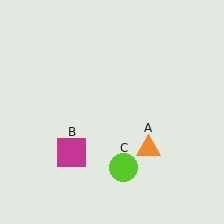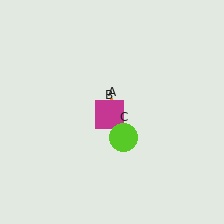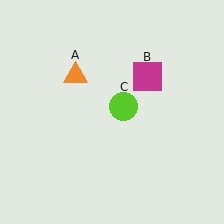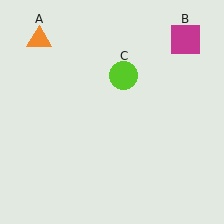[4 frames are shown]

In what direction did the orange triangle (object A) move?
The orange triangle (object A) moved up and to the left.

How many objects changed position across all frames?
3 objects changed position: orange triangle (object A), magenta square (object B), lime circle (object C).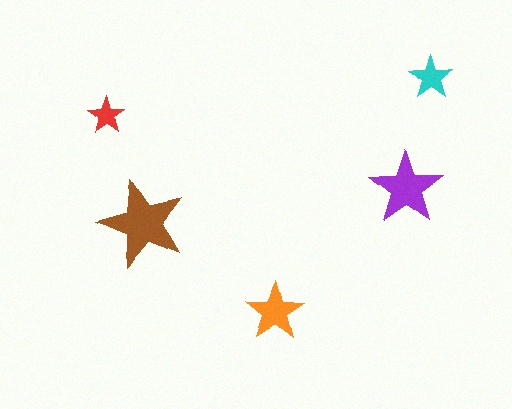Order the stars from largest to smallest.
the brown one, the purple one, the orange one, the cyan one, the red one.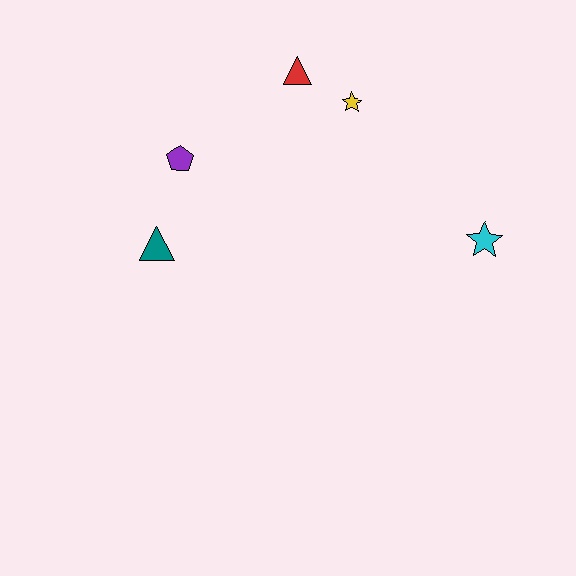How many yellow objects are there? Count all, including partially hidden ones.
There is 1 yellow object.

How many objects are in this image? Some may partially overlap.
There are 5 objects.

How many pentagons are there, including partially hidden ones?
There is 1 pentagon.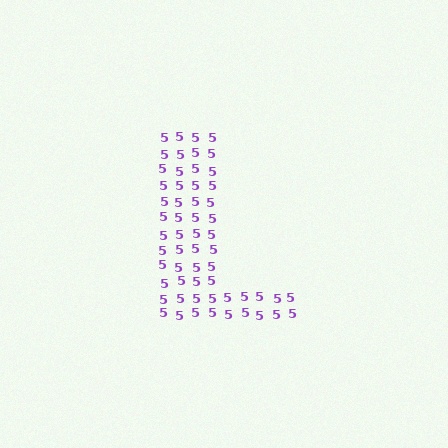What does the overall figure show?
The overall figure shows the letter L.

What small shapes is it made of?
It is made of small digit 5's.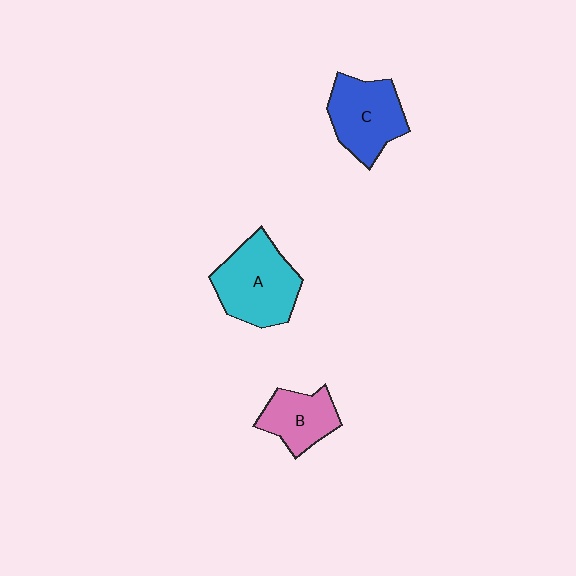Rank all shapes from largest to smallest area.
From largest to smallest: A (cyan), C (blue), B (pink).